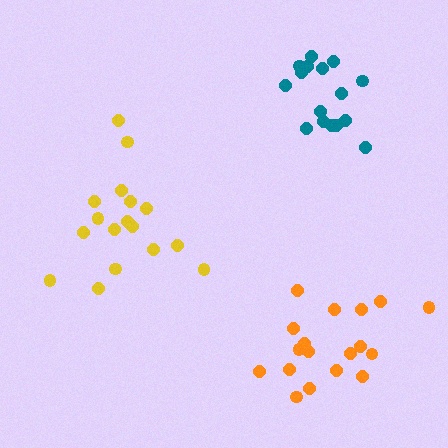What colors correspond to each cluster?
The clusters are colored: yellow, teal, orange.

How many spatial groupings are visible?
There are 3 spatial groupings.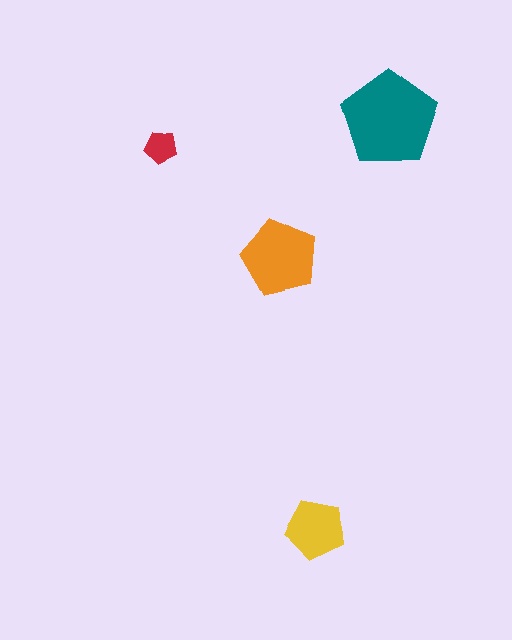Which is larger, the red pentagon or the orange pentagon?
The orange one.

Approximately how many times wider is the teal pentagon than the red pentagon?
About 3 times wider.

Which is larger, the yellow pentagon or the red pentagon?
The yellow one.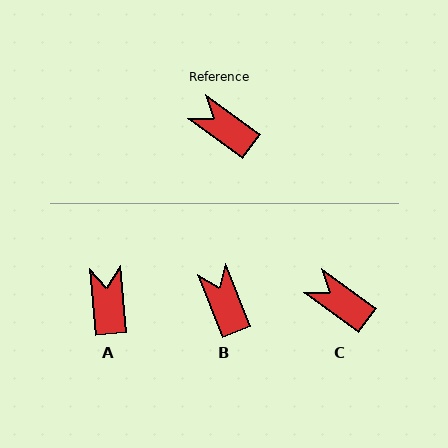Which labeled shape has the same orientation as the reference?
C.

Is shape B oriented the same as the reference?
No, it is off by about 32 degrees.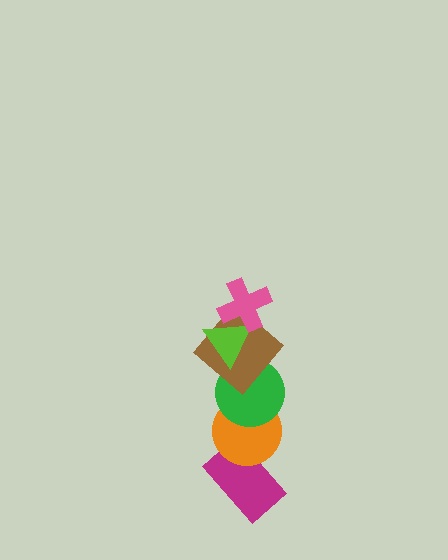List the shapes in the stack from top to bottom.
From top to bottom: the pink cross, the lime triangle, the brown diamond, the green circle, the orange circle, the magenta rectangle.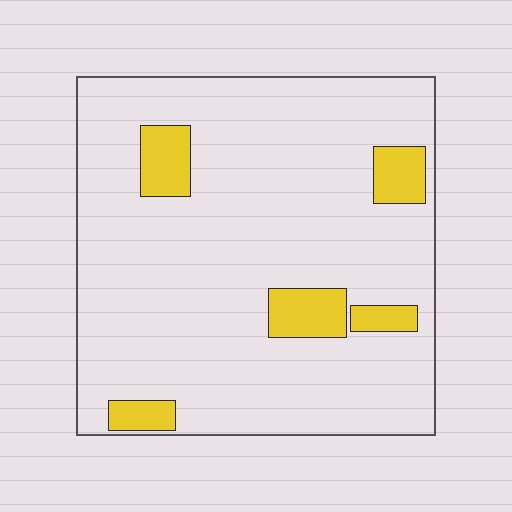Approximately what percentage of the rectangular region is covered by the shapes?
Approximately 10%.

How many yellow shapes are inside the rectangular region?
5.